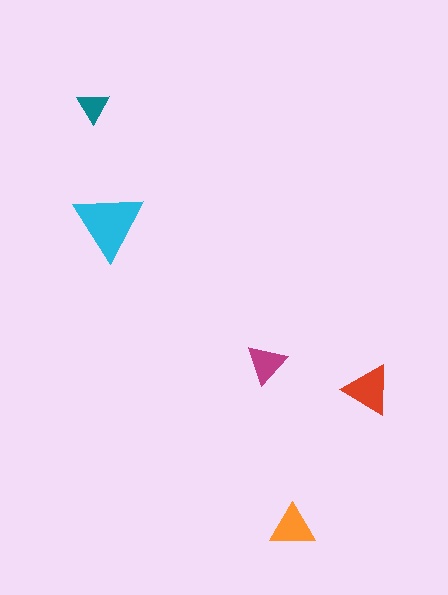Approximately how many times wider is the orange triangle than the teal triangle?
About 1.5 times wider.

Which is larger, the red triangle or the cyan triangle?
The cyan one.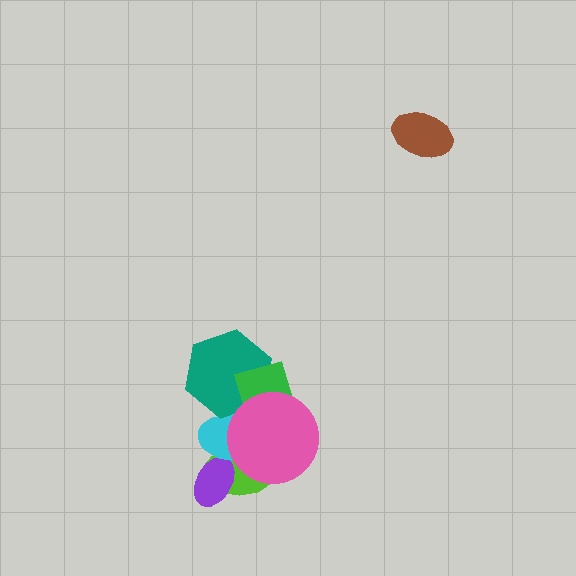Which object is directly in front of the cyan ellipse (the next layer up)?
The teal hexagon is directly in front of the cyan ellipse.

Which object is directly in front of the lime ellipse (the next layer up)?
The purple ellipse is directly in front of the lime ellipse.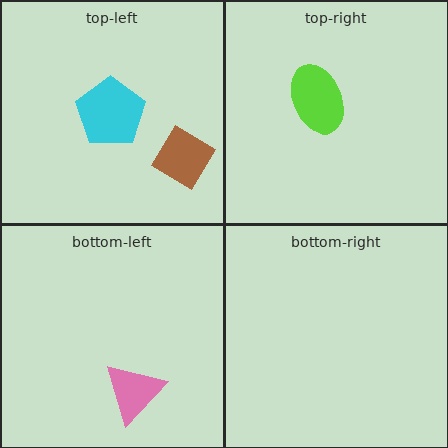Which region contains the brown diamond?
The top-left region.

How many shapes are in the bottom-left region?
1.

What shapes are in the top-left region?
The brown diamond, the cyan pentagon.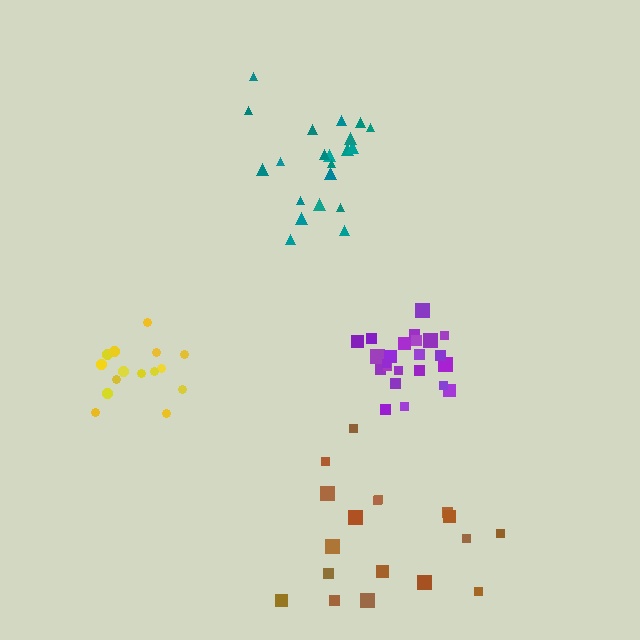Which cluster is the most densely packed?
Purple.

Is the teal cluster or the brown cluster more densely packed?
Teal.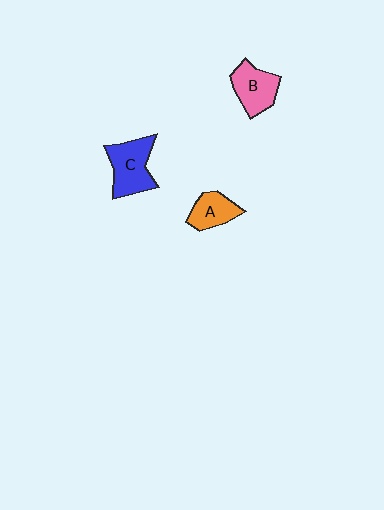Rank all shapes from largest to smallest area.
From largest to smallest: C (blue), B (pink), A (orange).